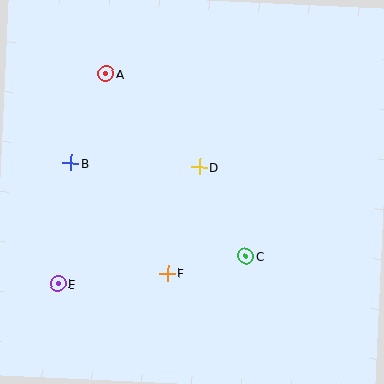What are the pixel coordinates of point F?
Point F is at (168, 273).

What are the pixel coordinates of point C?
Point C is at (246, 256).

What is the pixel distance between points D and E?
The distance between D and E is 184 pixels.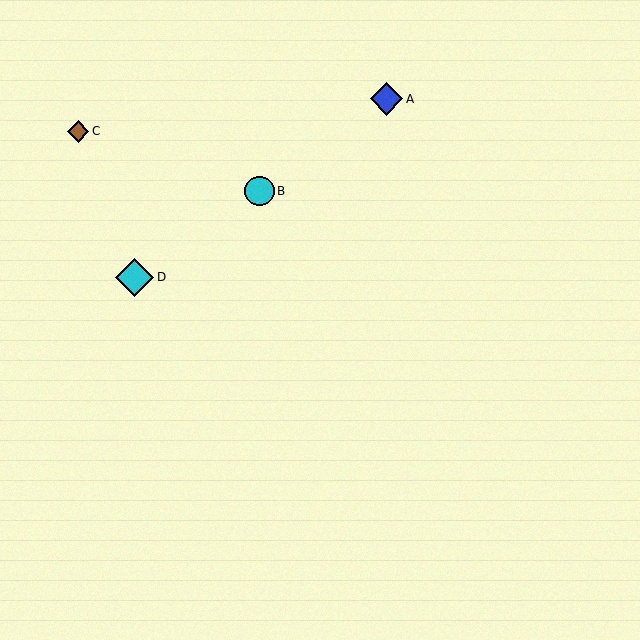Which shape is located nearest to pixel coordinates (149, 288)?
The cyan diamond (labeled D) at (135, 277) is nearest to that location.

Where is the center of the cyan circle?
The center of the cyan circle is at (260, 191).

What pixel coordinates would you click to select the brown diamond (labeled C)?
Click at (78, 131) to select the brown diamond C.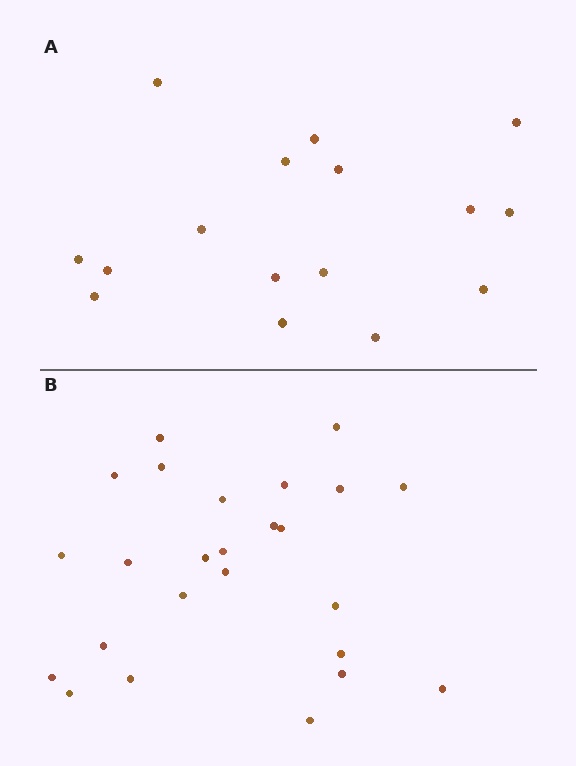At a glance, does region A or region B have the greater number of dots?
Region B (the bottom region) has more dots.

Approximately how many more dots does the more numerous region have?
Region B has roughly 8 or so more dots than region A.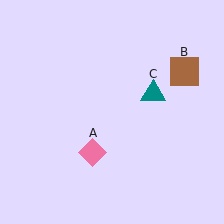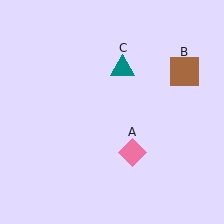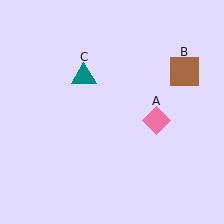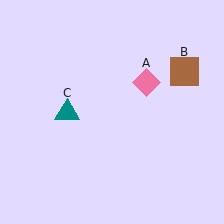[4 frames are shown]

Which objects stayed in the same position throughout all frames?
Brown square (object B) remained stationary.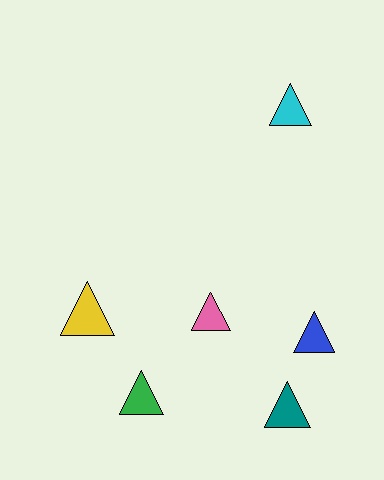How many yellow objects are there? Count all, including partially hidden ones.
There is 1 yellow object.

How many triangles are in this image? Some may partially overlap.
There are 6 triangles.